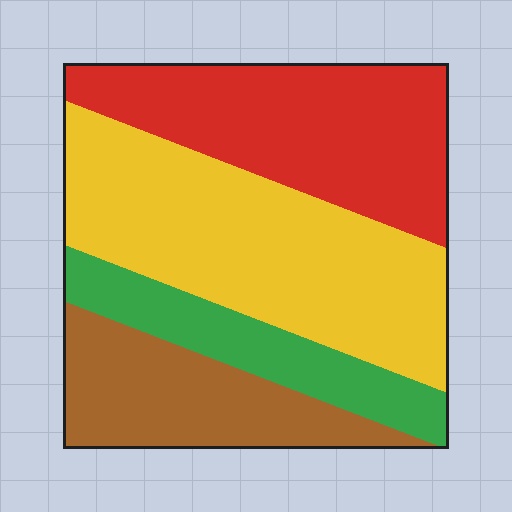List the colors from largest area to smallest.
From largest to smallest: yellow, red, brown, green.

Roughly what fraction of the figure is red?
Red covers around 30% of the figure.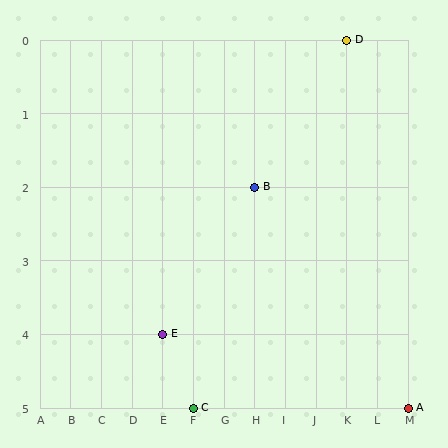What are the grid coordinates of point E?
Point E is at grid coordinates (E, 4).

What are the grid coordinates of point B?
Point B is at grid coordinates (H, 2).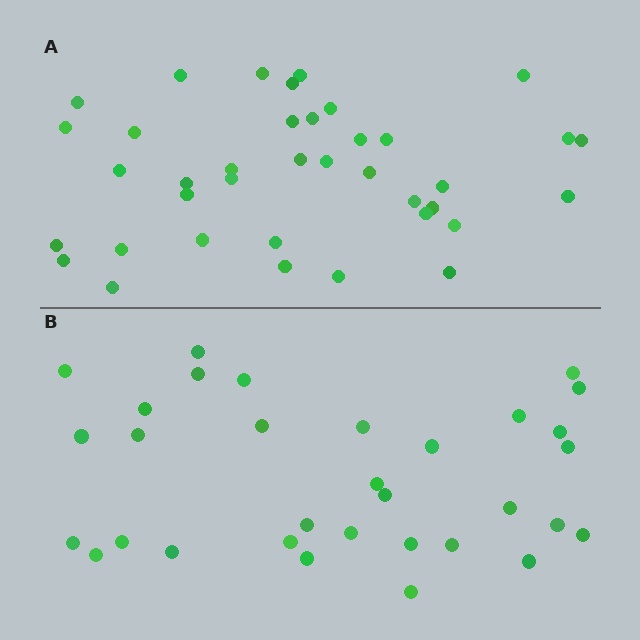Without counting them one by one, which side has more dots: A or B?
Region A (the top region) has more dots.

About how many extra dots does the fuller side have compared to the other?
Region A has about 6 more dots than region B.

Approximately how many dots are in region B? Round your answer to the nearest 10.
About 30 dots. (The exact count is 32, which rounds to 30.)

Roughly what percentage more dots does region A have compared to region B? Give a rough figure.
About 20% more.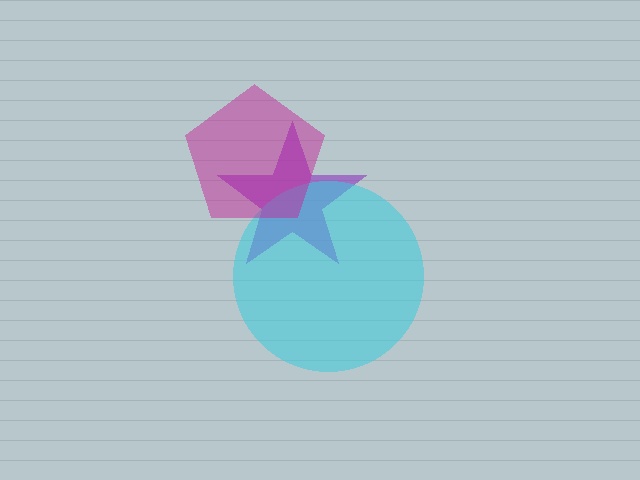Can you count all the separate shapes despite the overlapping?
Yes, there are 3 separate shapes.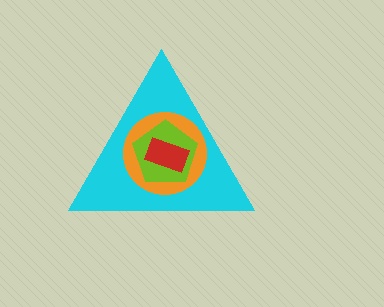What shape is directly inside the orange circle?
The lime pentagon.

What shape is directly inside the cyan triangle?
The orange circle.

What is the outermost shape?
The cyan triangle.